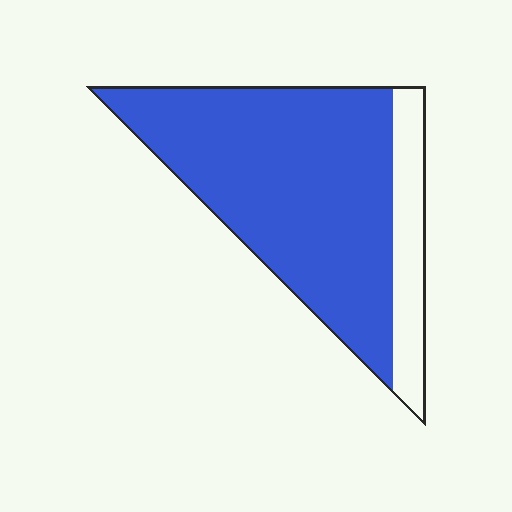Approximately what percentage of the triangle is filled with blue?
Approximately 80%.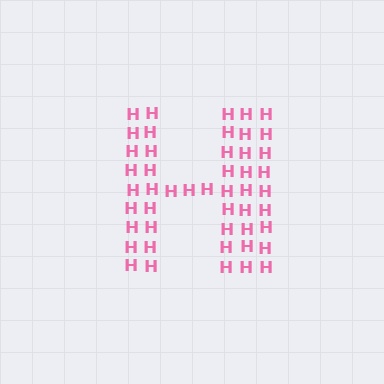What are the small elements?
The small elements are letter H's.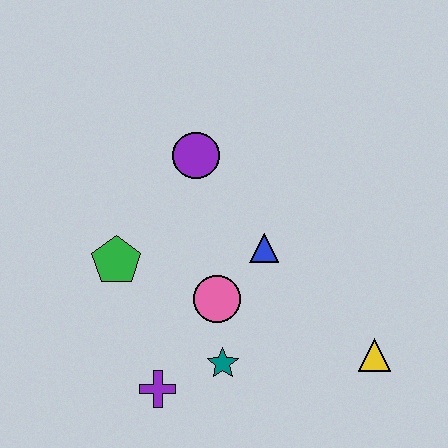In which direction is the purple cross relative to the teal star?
The purple cross is to the left of the teal star.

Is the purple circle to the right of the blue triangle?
No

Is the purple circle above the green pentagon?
Yes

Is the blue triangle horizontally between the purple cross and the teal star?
No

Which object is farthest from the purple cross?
The purple circle is farthest from the purple cross.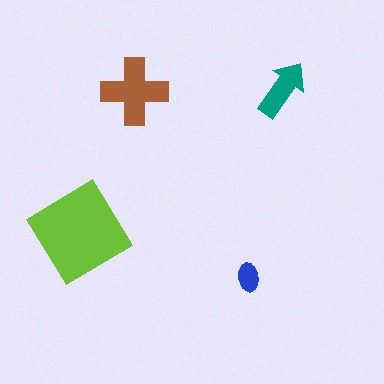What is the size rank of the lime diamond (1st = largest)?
1st.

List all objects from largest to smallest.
The lime diamond, the brown cross, the teal arrow, the blue ellipse.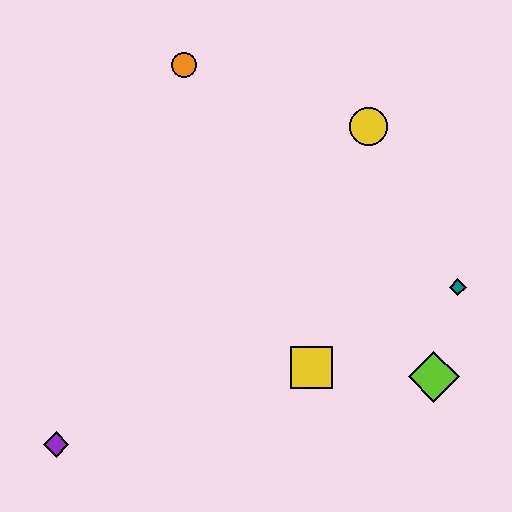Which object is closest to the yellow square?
The lime diamond is closest to the yellow square.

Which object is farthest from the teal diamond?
The purple diamond is farthest from the teal diamond.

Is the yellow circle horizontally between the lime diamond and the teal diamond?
No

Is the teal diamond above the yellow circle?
No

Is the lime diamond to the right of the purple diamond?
Yes